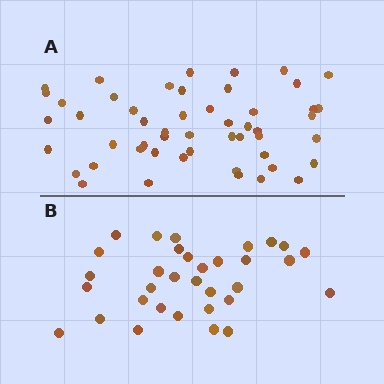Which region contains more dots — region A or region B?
Region A (the top region) has more dots.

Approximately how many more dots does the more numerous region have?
Region A has approximately 20 more dots than region B.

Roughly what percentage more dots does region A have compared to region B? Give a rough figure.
About 55% more.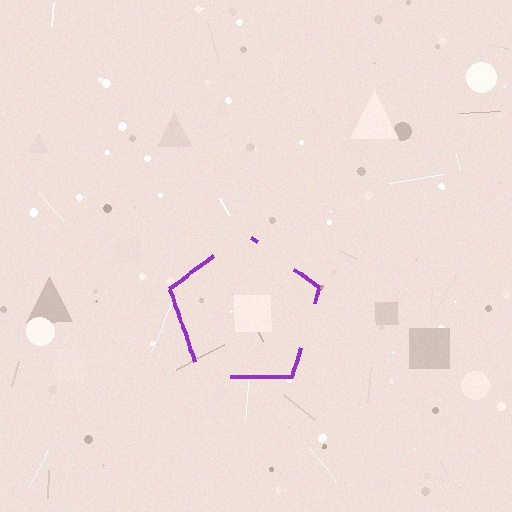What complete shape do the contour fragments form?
The contour fragments form a pentagon.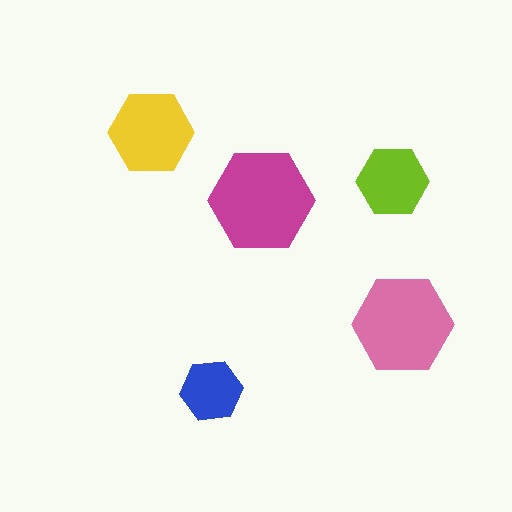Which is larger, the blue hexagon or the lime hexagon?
The lime one.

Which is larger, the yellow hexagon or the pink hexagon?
The pink one.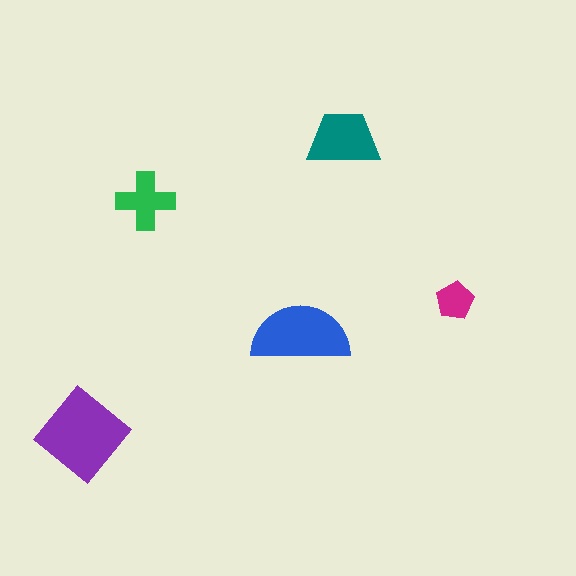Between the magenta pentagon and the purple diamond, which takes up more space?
The purple diamond.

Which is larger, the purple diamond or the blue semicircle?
The purple diamond.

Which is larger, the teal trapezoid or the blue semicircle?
The blue semicircle.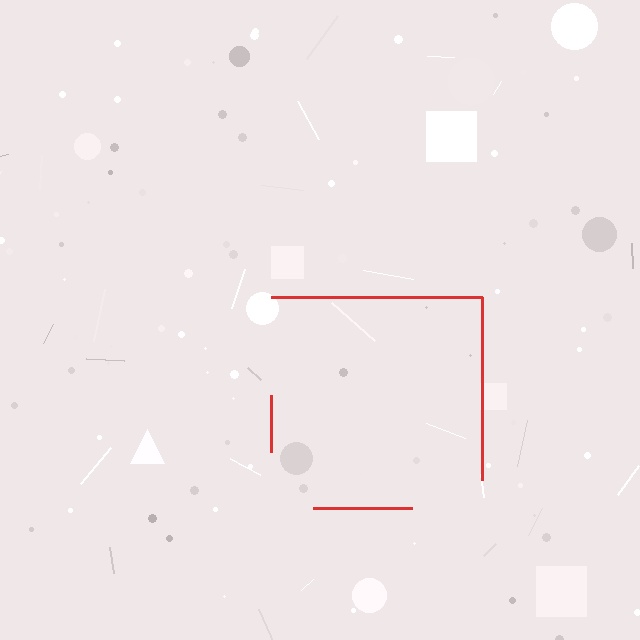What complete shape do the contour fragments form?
The contour fragments form a square.